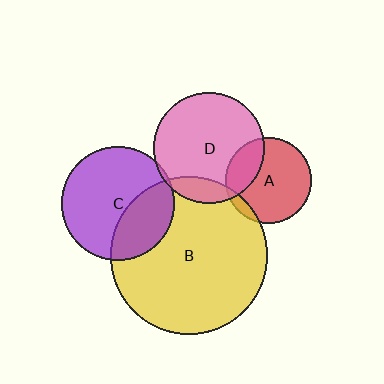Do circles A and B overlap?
Yes.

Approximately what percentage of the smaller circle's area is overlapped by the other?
Approximately 5%.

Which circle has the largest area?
Circle B (yellow).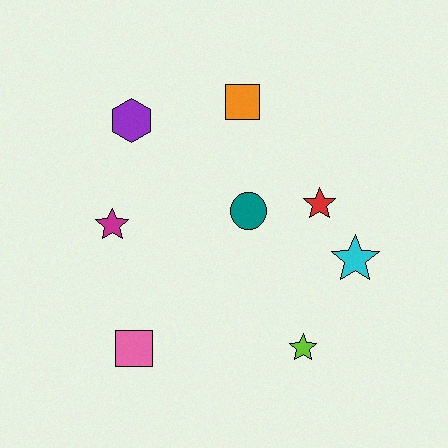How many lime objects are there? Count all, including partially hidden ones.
There is 1 lime object.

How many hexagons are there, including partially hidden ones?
There is 1 hexagon.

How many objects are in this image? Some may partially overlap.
There are 8 objects.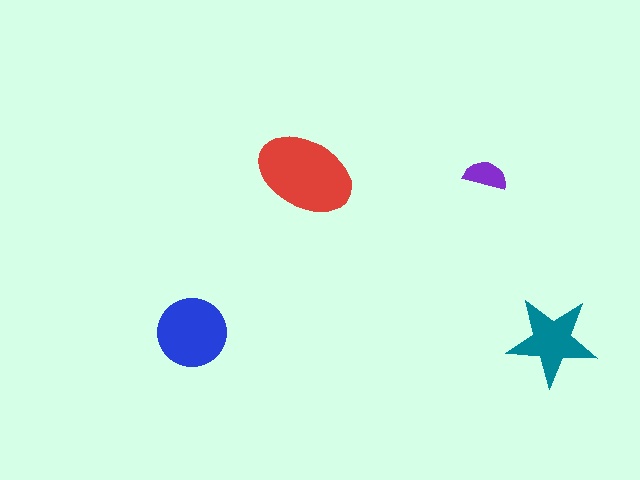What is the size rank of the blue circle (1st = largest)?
2nd.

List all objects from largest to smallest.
The red ellipse, the blue circle, the teal star, the purple semicircle.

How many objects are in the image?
There are 4 objects in the image.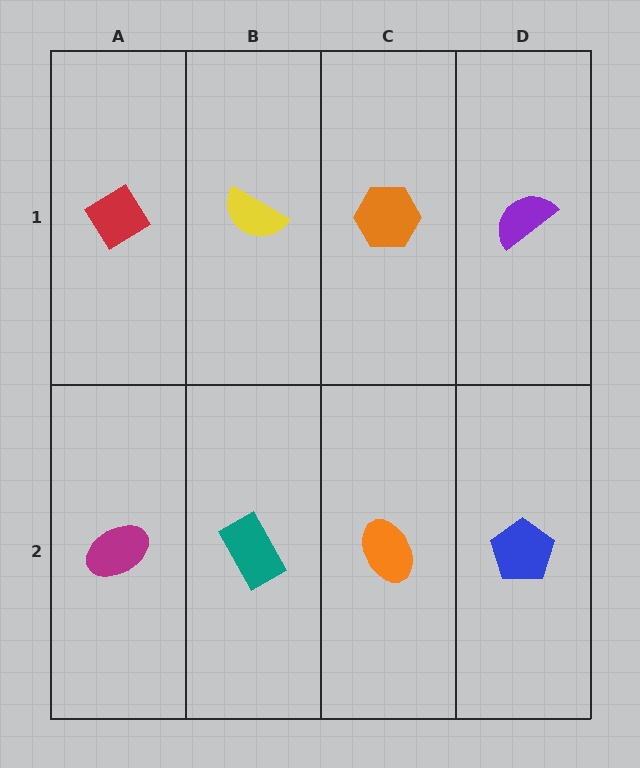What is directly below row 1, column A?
A magenta ellipse.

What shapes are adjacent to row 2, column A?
A red diamond (row 1, column A), a teal rectangle (row 2, column B).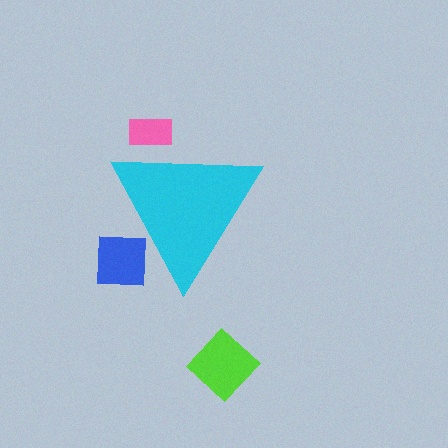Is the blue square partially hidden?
Yes, the blue square is partially hidden behind the cyan triangle.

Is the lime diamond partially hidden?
No, the lime diamond is fully visible.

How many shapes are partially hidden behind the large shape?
2 shapes are partially hidden.